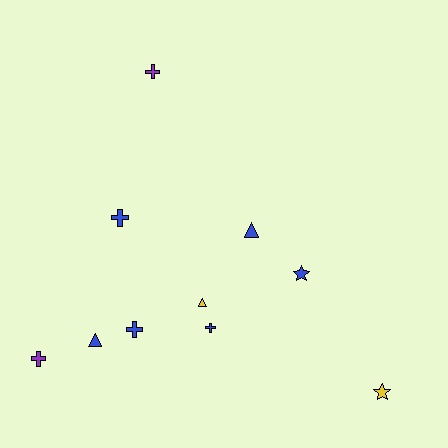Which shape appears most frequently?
Cross, with 5 objects.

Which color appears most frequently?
Blue, with 6 objects.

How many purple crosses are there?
There are 2 purple crosses.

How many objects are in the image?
There are 10 objects.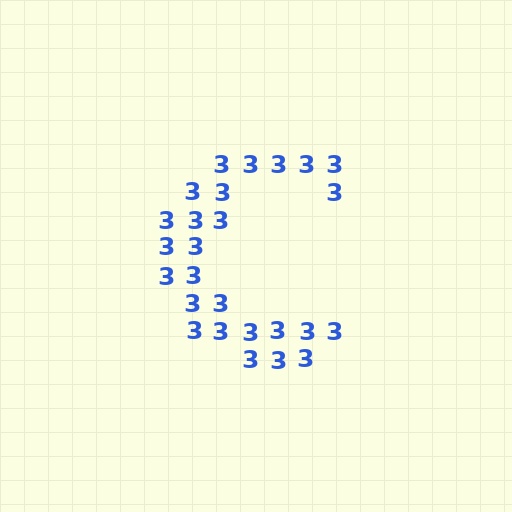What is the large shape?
The large shape is the letter C.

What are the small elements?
The small elements are digit 3's.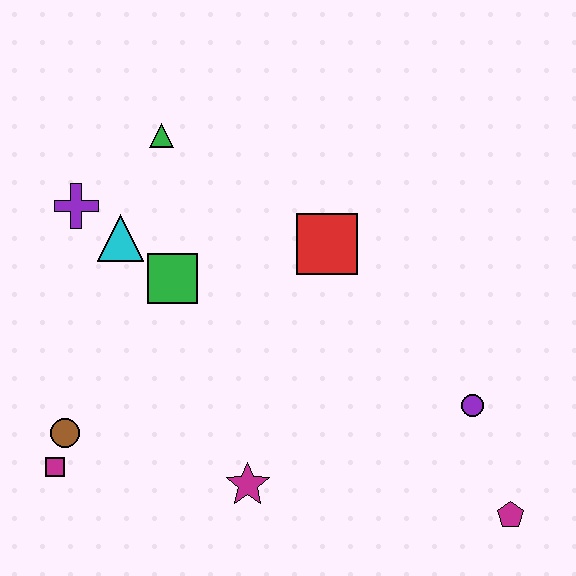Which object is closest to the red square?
The green square is closest to the red square.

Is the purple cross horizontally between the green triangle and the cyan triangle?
No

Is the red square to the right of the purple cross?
Yes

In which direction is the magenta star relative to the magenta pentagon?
The magenta star is to the left of the magenta pentagon.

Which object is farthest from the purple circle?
The purple cross is farthest from the purple circle.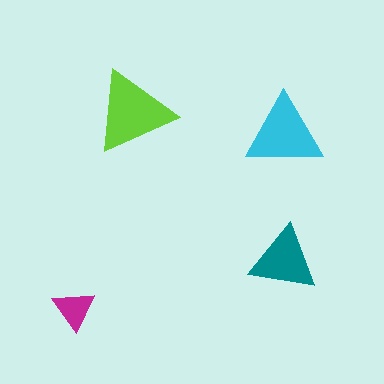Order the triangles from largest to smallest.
the lime one, the cyan one, the teal one, the magenta one.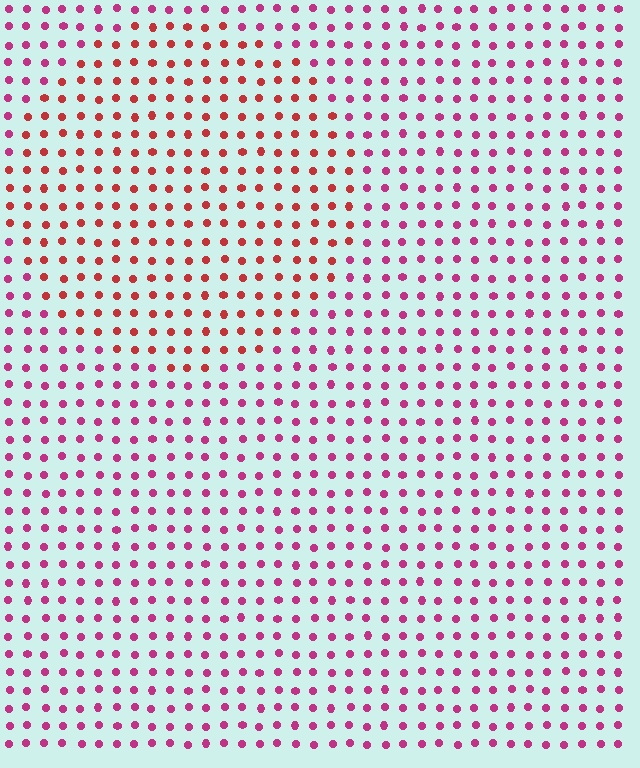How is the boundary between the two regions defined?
The boundary is defined purely by a slight shift in hue (about 33 degrees). Spacing, size, and orientation are identical on both sides.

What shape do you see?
I see a circle.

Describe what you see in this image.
The image is filled with small magenta elements in a uniform arrangement. A circle-shaped region is visible where the elements are tinted to a slightly different hue, forming a subtle color boundary.